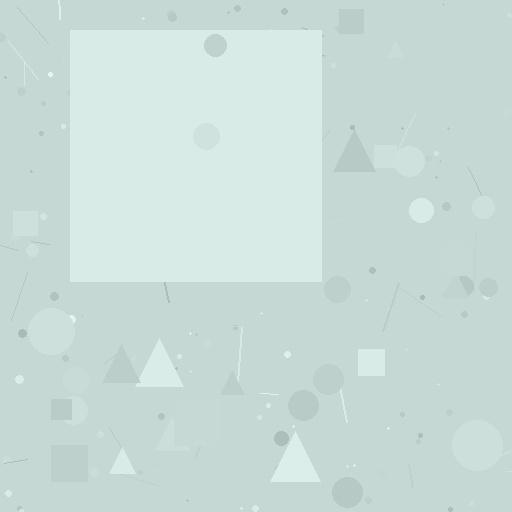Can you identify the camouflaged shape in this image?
The camouflaged shape is a square.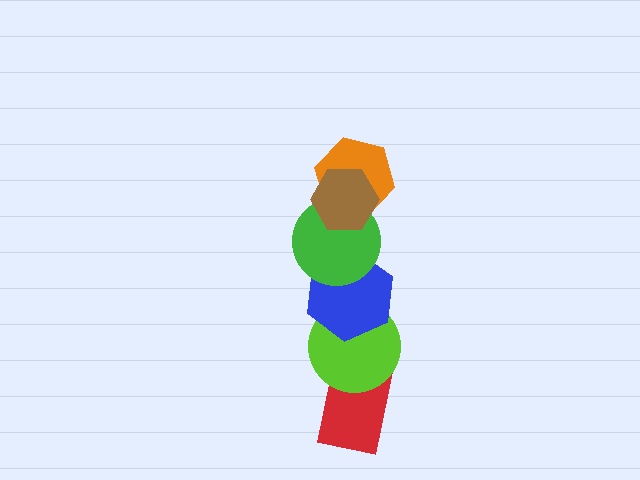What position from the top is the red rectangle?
The red rectangle is 6th from the top.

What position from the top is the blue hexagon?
The blue hexagon is 4th from the top.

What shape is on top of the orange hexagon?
The brown hexagon is on top of the orange hexagon.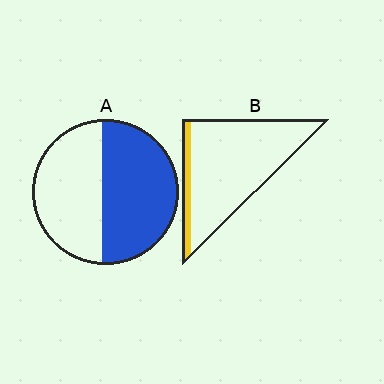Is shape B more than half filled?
No.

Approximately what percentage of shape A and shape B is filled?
A is approximately 55% and B is approximately 10%.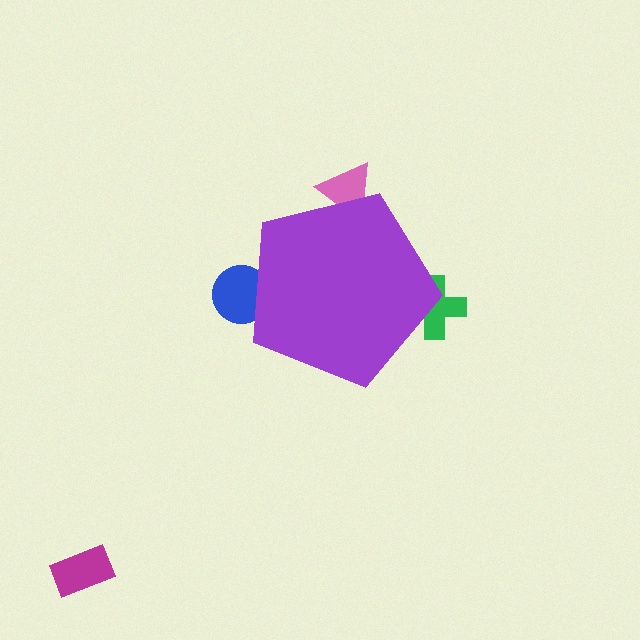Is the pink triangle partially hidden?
Yes, the pink triangle is partially hidden behind the purple pentagon.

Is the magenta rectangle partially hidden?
No, the magenta rectangle is fully visible.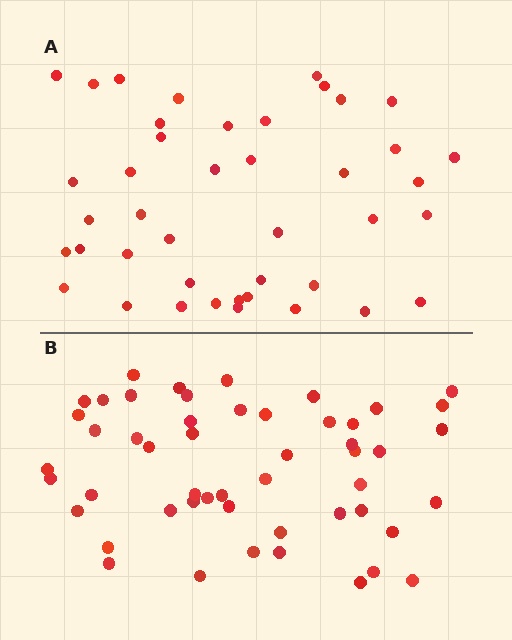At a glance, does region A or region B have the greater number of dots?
Region B (the bottom region) has more dots.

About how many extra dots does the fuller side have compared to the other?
Region B has roughly 8 or so more dots than region A.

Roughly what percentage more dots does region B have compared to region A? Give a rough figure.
About 20% more.